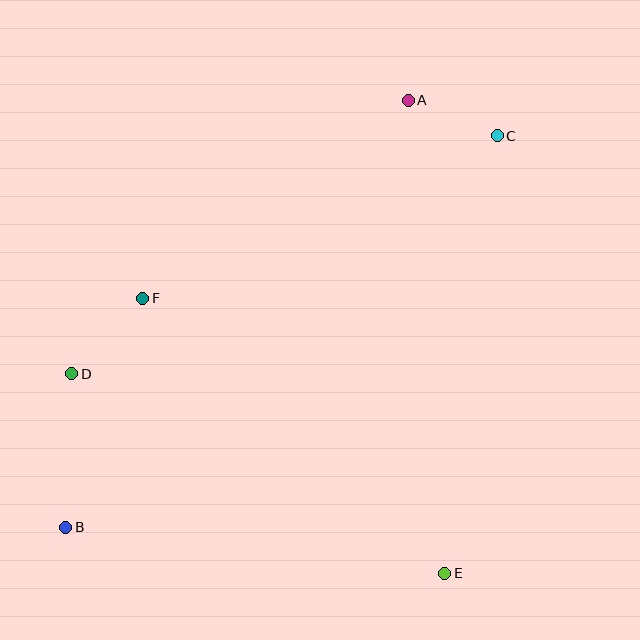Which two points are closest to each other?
Points A and C are closest to each other.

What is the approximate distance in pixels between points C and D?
The distance between C and D is approximately 487 pixels.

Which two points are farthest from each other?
Points B and C are farthest from each other.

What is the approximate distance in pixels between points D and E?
The distance between D and E is approximately 423 pixels.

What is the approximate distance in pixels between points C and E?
The distance between C and E is approximately 441 pixels.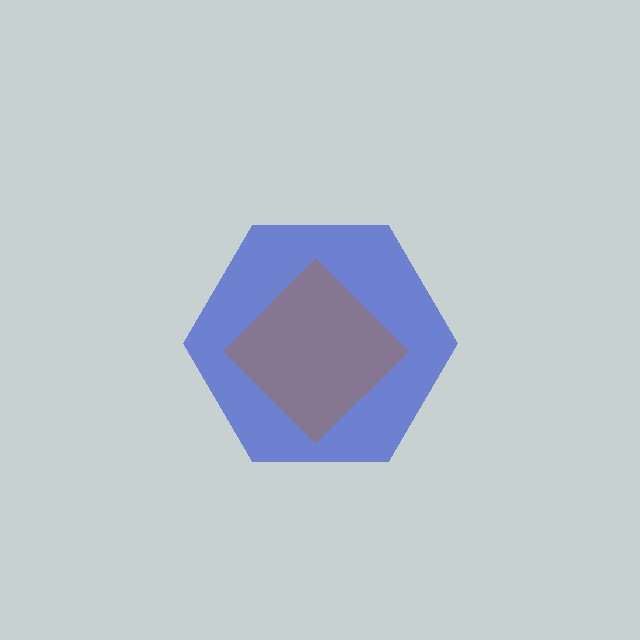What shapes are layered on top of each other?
The layered shapes are: a blue hexagon, a brown diamond.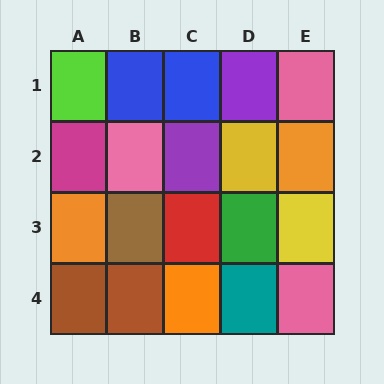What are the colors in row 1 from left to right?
Lime, blue, blue, purple, pink.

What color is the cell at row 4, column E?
Pink.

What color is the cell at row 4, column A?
Brown.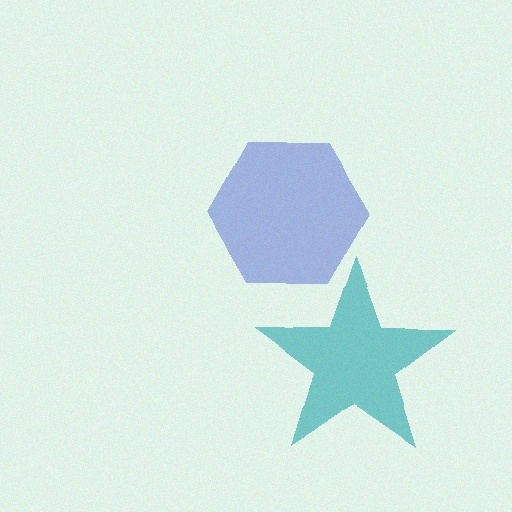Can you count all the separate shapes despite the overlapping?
Yes, there are 2 separate shapes.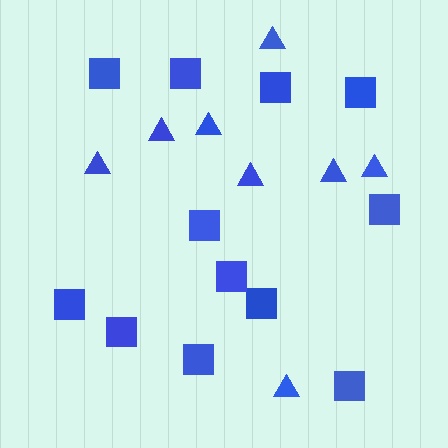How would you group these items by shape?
There are 2 groups: one group of squares (12) and one group of triangles (8).